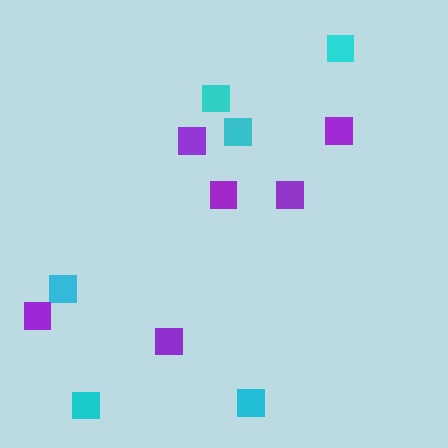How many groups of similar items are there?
There are 2 groups: one group of cyan squares (6) and one group of purple squares (6).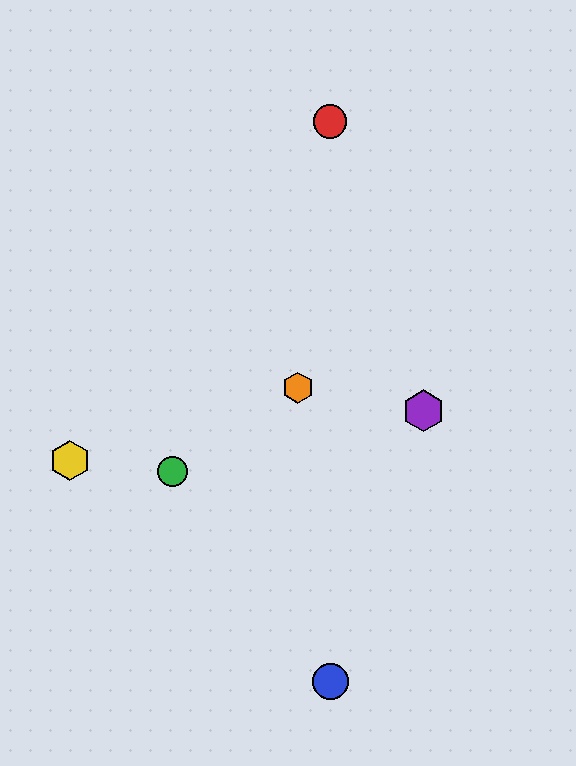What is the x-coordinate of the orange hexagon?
The orange hexagon is at x≈298.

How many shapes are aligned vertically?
2 shapes (the red circle, the blue circle) are aligned vertically.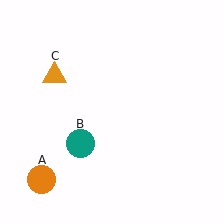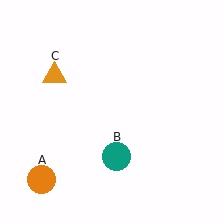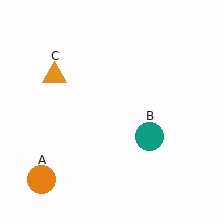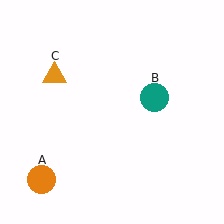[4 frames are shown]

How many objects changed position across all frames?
1 object changed position: teal circle (object B).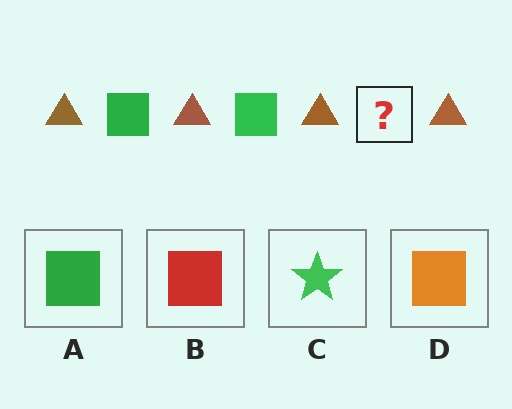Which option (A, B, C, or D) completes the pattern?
A.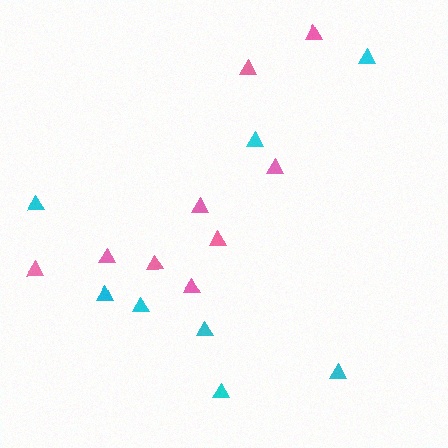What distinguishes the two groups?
There are 2 groups: one group of pink triangles (9) and one group of cyan triangles (8).